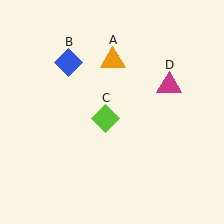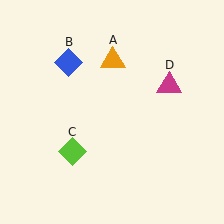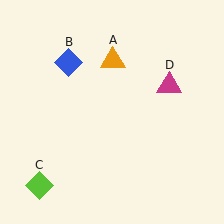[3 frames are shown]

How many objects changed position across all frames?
1 object changed position: lime diamond (object C).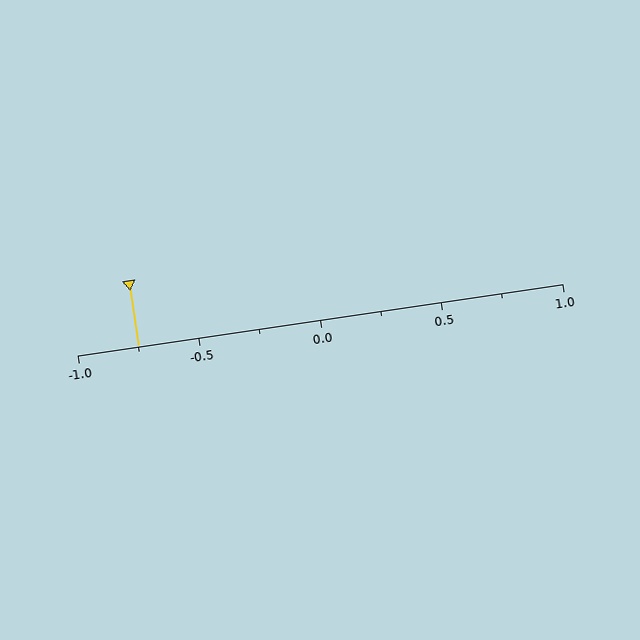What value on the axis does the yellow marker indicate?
The marker indicates approximately -0.75.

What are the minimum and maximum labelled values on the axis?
The axis runs from -1.0 to 1.0.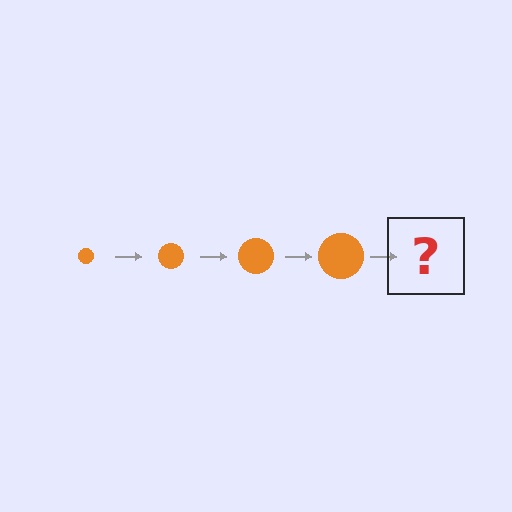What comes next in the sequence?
The next element should be an orange circle, larger than the previous one.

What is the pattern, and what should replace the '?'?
The pattern is that the circle gets progressively larger each step. The '?' should be an orange circle, larger than the previous one.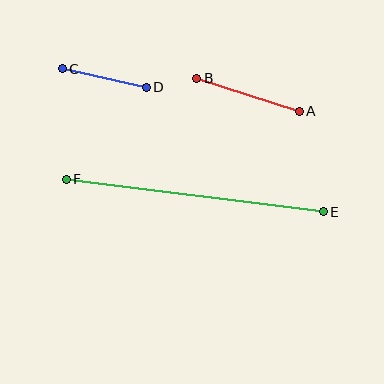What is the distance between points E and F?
The distance is approximately 259 pixels.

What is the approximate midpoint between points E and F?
The midpoint is at approximately (195, 196) pixels.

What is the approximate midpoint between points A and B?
The midpoint is at approximately (248, 95) pixels.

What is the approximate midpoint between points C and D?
The midpoint is at approximately (104, 78) pixels.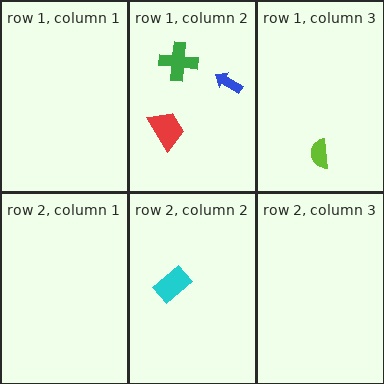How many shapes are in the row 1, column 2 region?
3.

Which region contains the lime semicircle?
The row 1, column 3 region.